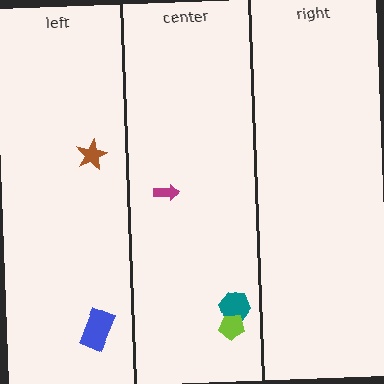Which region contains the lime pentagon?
The center region.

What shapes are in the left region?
The blue rectangle, the brown star.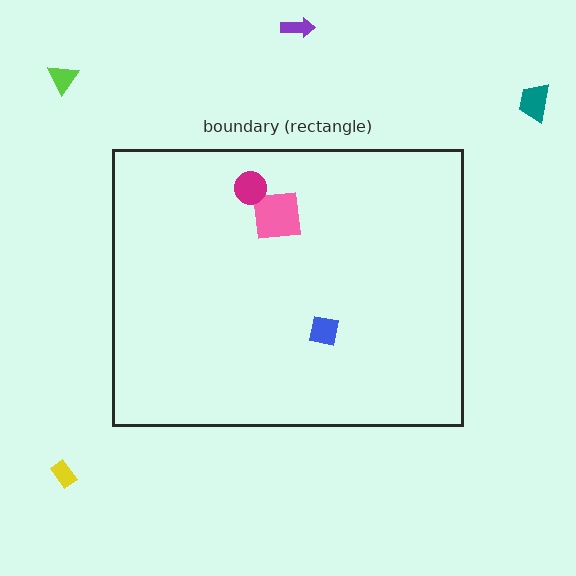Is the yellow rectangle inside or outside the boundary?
Outside.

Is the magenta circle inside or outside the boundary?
Inside.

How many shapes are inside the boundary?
3 inside, 4 outside.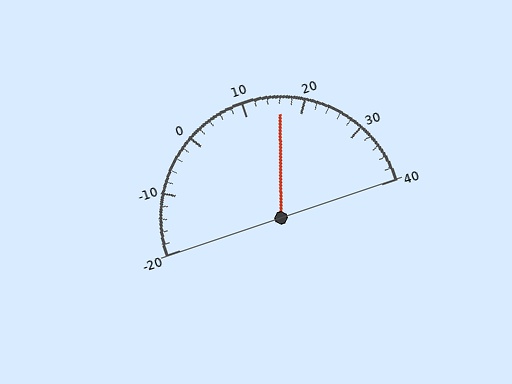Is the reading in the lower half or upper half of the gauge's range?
The reading is in the upper half of the range (-20 to 40).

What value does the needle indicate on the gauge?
The needle indicates approximately 16.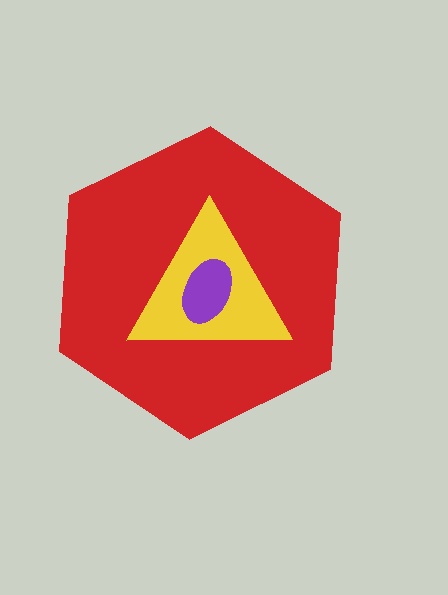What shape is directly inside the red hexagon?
The yellow triangle.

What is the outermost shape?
The red hexagon.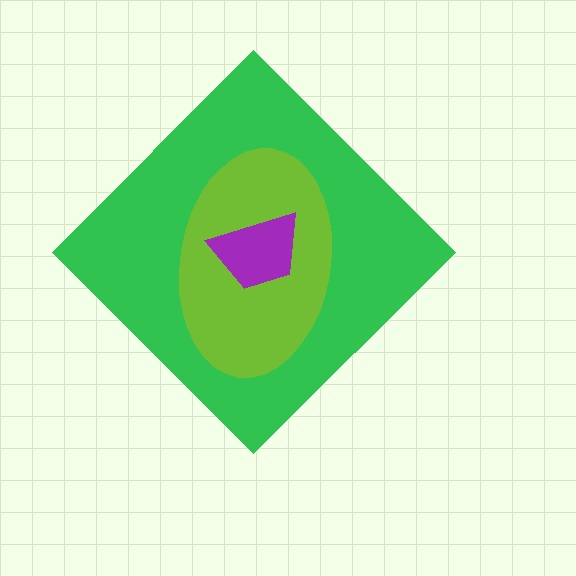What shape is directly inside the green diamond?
The lime ellipse.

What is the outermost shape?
The green diamond.